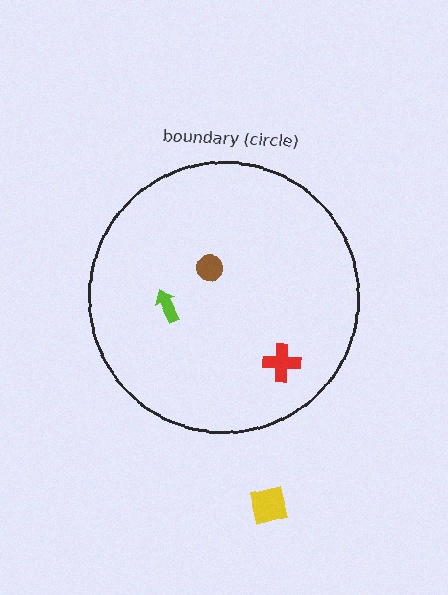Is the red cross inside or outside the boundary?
Inside.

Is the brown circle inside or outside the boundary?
Inside.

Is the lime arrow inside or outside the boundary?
Inside.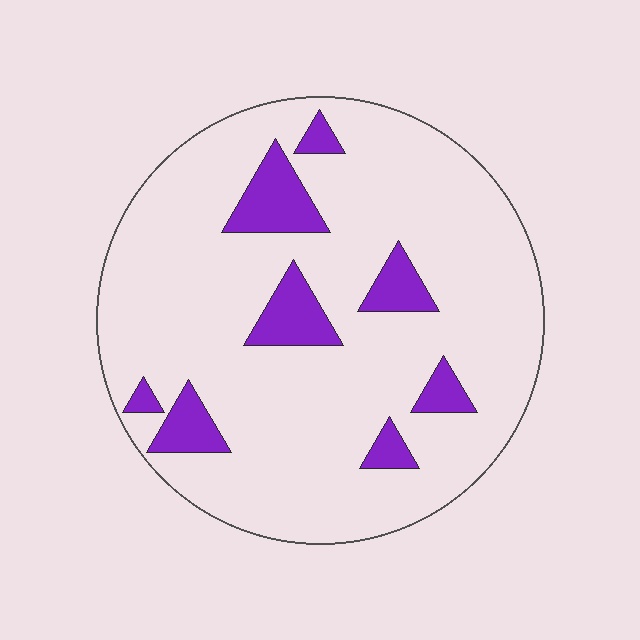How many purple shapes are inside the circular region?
8.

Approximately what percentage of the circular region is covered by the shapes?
Approximately 15%.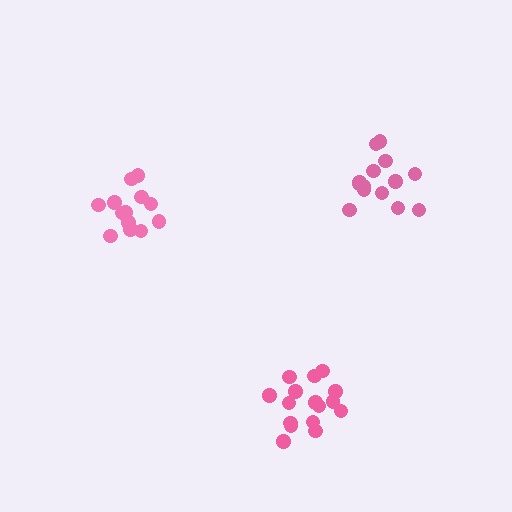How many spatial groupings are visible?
There are 3 spatial groupings.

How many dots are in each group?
Group 1: 14 dots, Group 2: 14 dots, Group 3: 16 dots (44 total).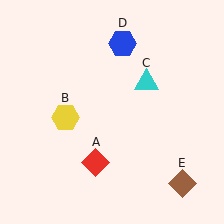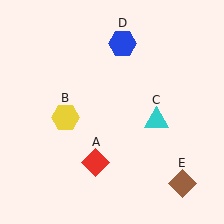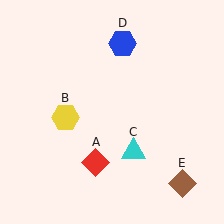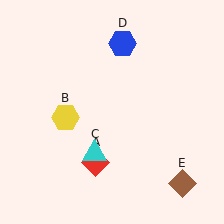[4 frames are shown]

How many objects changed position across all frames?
1 object changed position: cyan triangle (object C).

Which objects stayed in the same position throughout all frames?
Red diamond (object A) and yellow hexagon (object B) and blue hexagon (object D) and brown diamond (object E) remained stationary.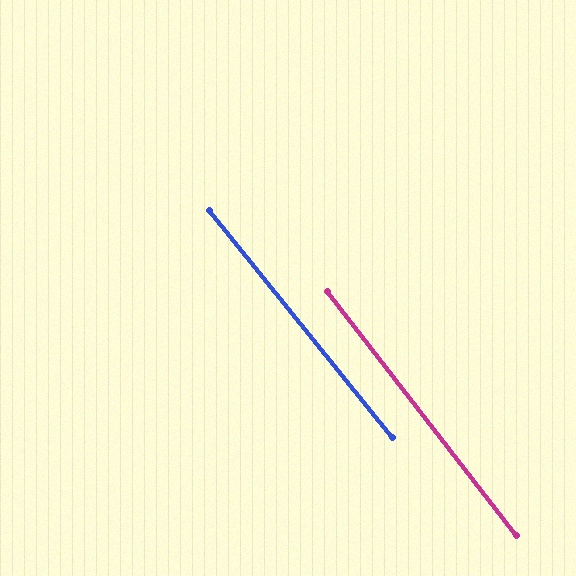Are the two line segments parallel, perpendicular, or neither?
Parallel — their directions differ by only 1.0°.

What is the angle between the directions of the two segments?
Approximately 1 degree.